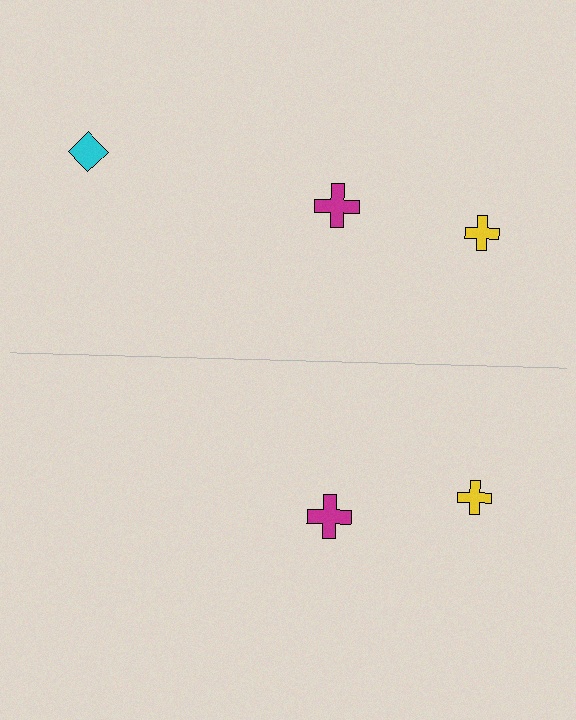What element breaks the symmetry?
A cyan diamond is missing from the bottom side.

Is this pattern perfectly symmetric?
No, the pattern is not perfectly symmetric. A cyan diamond is missing from the bottom side.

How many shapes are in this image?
There are 5 shapes in this image.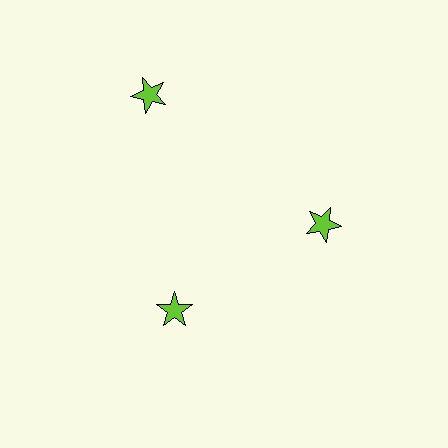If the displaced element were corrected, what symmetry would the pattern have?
It would have 3-fold rotational symmetry — the pattern would map onto itself every 120 degrees.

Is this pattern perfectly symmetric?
No. The 3 lime stars are arranged in a ring, but one element near the 11 o'clock position is pushed outward from the center, breaking the 3-fold rotational symmetry.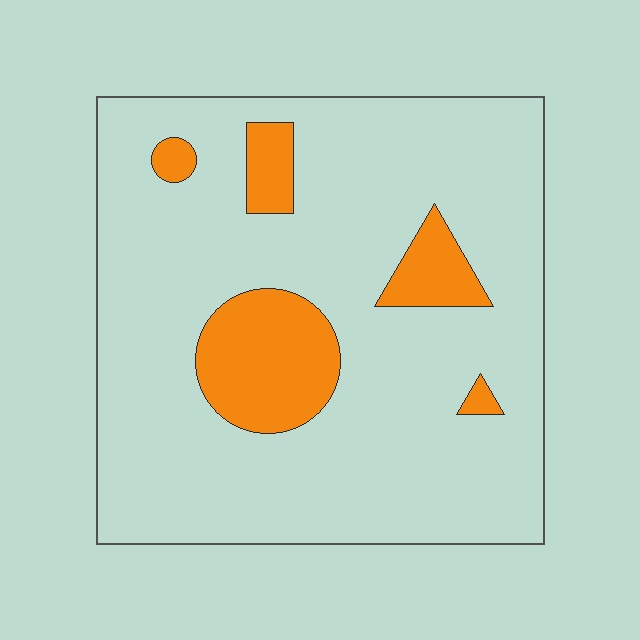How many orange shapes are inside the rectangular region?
5.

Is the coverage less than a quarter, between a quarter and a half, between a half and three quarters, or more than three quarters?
Less than a quarter.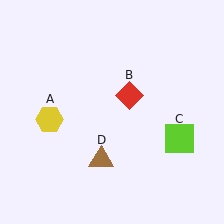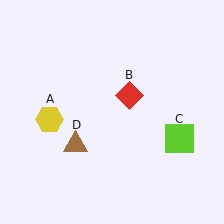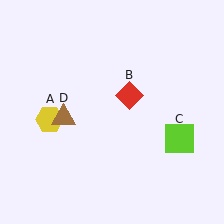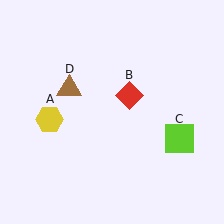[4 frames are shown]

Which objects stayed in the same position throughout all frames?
Yellow hexagon (object A) and red diamond (object B) and lime square (object C) remained stationary.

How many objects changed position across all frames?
1 object changed position: brown triangle (object D).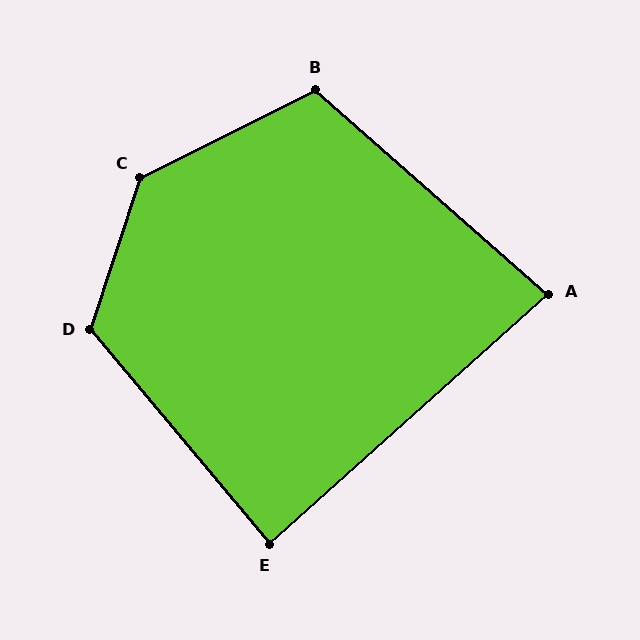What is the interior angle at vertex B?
Approximately 112 degrees (obtuse).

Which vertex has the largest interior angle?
C, at approximately 134 degrees.